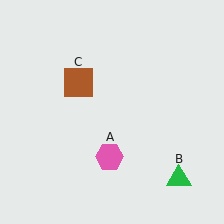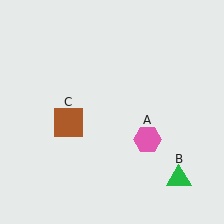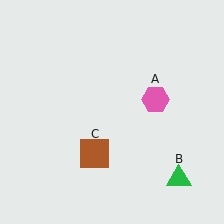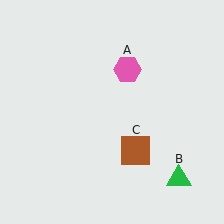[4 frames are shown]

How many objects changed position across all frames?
2 objects changed position: pink hexagon (object A), brown square (object C).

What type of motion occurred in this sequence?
The pink hexagon (object A), brown square (object C) rotated counterclockwise around the center of the scene.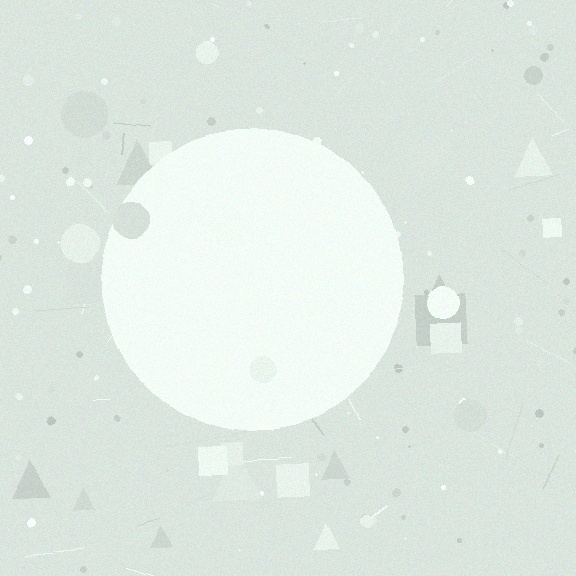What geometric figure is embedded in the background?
A circle is embedded in the background.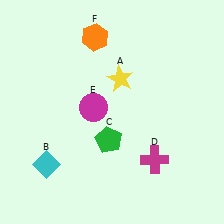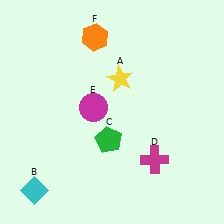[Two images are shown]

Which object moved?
The cyan diamond (B) moved down.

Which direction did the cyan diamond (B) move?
The cyan diamond (B) moved down.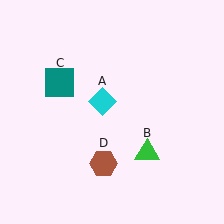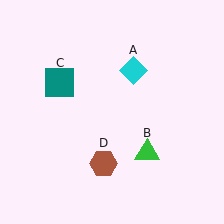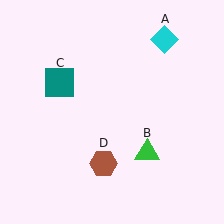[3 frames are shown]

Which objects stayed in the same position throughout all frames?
Green triangle (object B) and teal square (object C) and brown hexagon (object D) remained stationary.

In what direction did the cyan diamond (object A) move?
The cyan diamond (object A) moved up and to the right.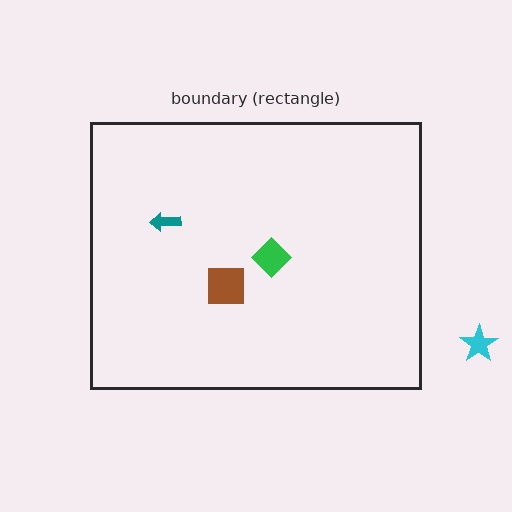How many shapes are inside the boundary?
3 inside, 1 outside.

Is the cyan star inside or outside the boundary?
Outside.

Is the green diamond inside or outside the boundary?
Inside.